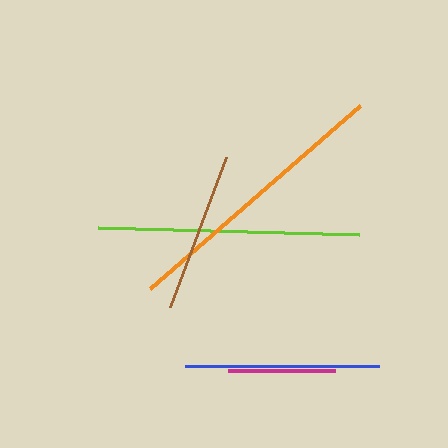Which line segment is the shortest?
The magenta line is the shortest at approximately 107 pixels.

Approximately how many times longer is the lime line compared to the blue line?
The lime line is approximately 1.3 times the length of the blue line.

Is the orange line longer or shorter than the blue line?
The orange line is longer than the blue line.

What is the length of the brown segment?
The brown segment is approximately 160 pixels long.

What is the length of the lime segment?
The lime segment is approximately 261 pixels long.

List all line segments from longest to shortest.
From longest to shortest: orange, lime, blue, brown, magenta.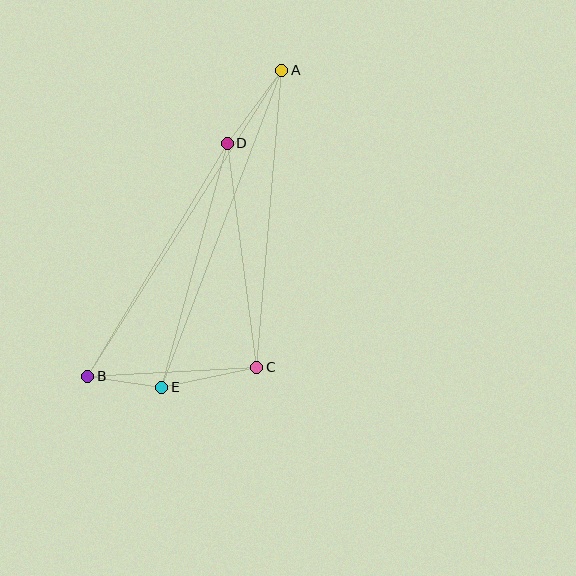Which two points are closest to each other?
Points B and E are closest to each other.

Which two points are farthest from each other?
Points A and B are farthest from each other.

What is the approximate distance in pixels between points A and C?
The distance between A and C is approximately 298 pixels.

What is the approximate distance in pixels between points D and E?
The distance between D and E is approximately 253 pixels.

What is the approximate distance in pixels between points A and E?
The distance between A and E is approximately 339 pixels.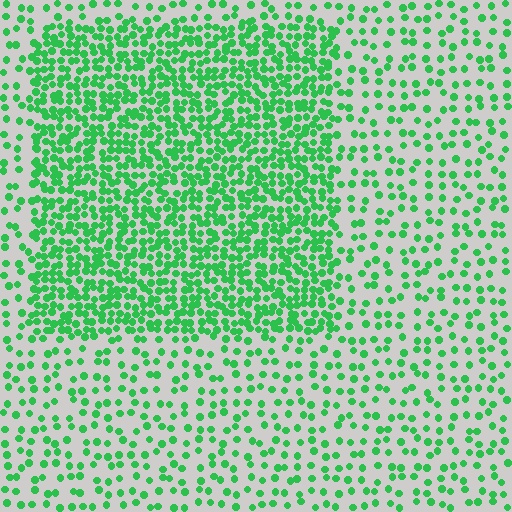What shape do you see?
I see a rectangle.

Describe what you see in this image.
The image contains small green elements arranged at two different densities. A rectangle-shaped region is visible where the elements are more densely packed than the surrounding area.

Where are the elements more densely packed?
The elements are more densely packed inside the rectangle boundary.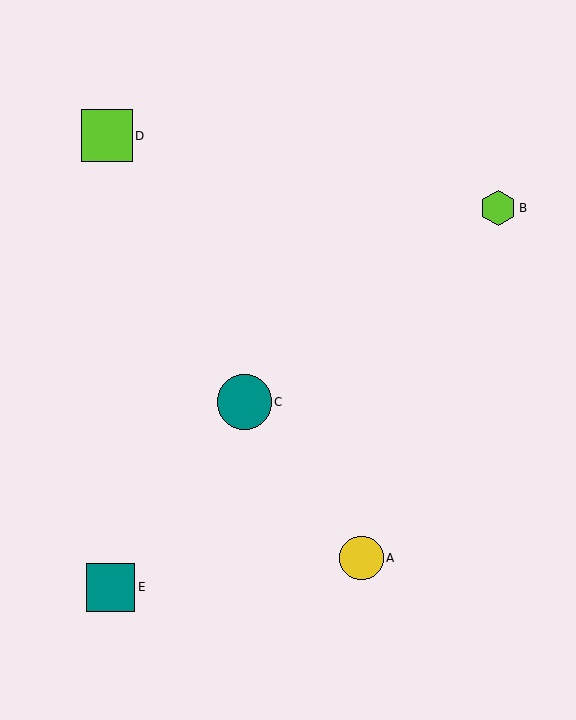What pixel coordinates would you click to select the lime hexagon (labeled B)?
Click at (498, 208) to select the lime hexagon B.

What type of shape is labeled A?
Shape A is a yellow circle.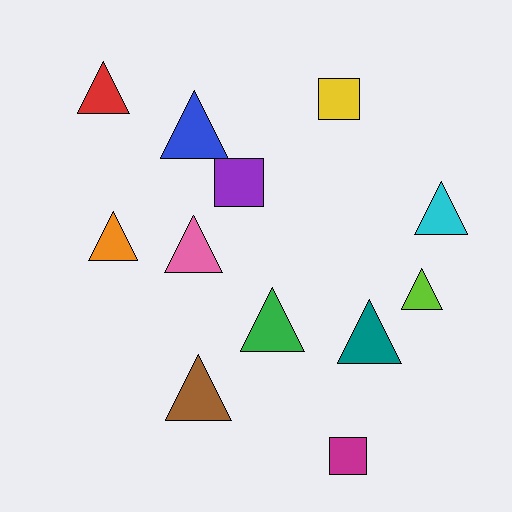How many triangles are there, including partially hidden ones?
There are 9 triangles.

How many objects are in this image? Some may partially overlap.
There are 12 objects.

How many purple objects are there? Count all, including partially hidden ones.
There is 1 purple object.